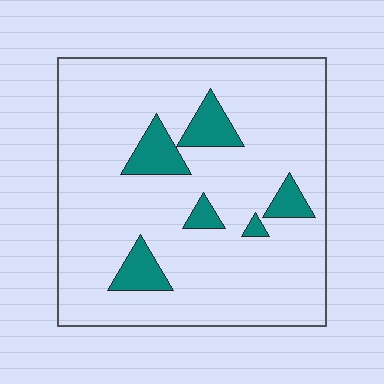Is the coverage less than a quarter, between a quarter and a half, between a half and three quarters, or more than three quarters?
Less than a quarter.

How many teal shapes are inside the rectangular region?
6.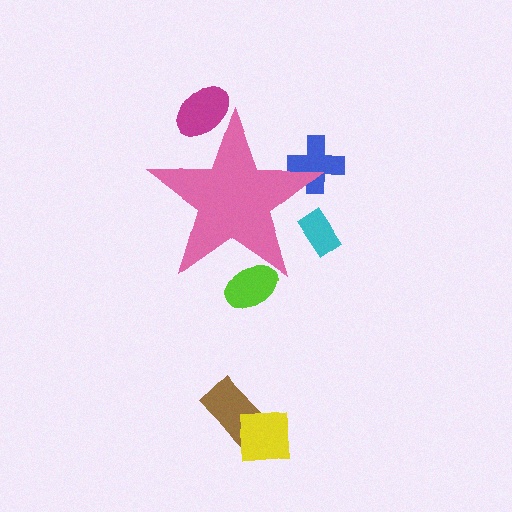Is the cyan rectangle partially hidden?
Yes, the cyan rectangle is partially hidden behind the pink star.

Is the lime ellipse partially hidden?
Yes, the lime ellipse is partially hidden behind the pink star.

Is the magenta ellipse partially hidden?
Yes, the magenta ellipse is partially hidden behind the pink star.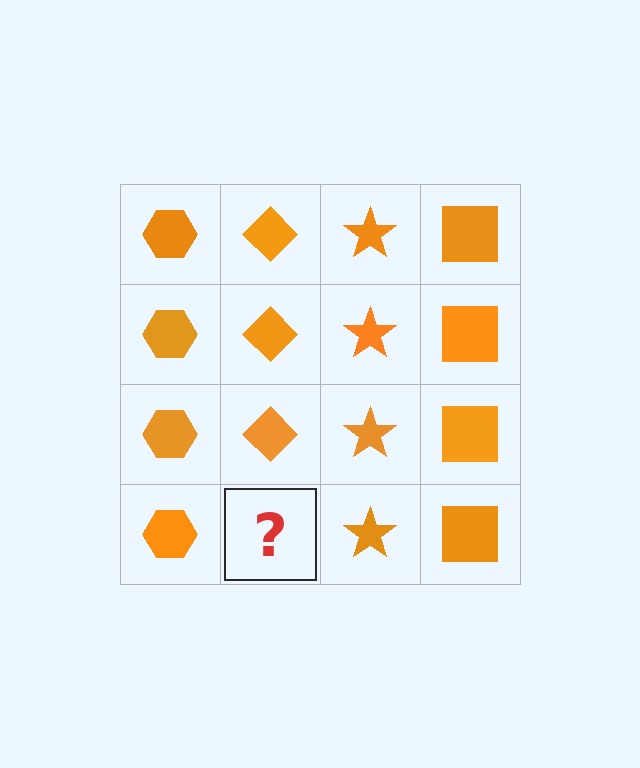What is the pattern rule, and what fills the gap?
The rule is that each column has a consistent shape. The gap should be filled with an orange diamond.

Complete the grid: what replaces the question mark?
The question mark should be replaced with an orange diamond.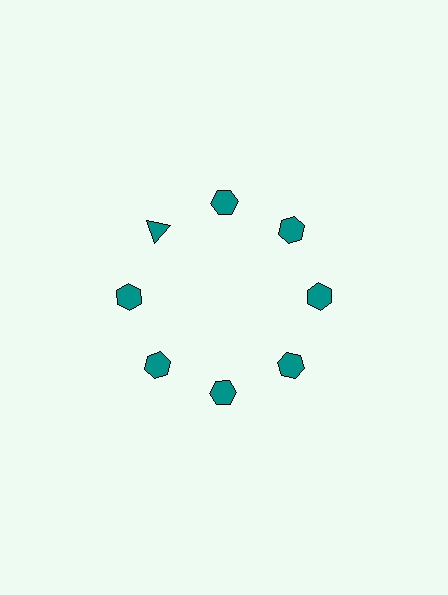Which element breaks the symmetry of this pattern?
The teal triangle at roughly the 10 o'clock position breaks the symmetry. All other shapes are teal hexagons.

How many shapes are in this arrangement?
There are 8 shapes arranged in a ring pattern.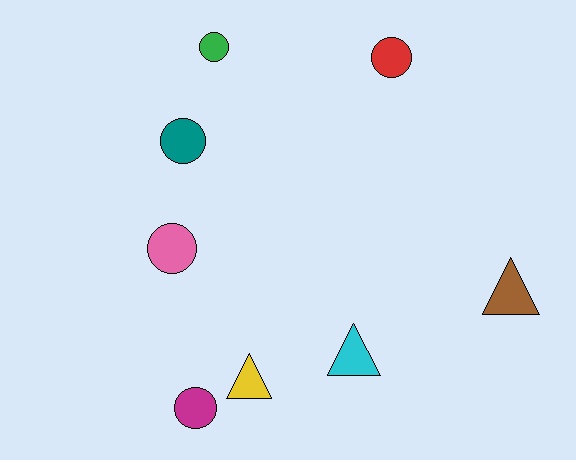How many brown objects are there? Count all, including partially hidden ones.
There is 1 brown object.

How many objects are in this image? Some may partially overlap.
There are 8 objects.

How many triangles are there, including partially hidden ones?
There are 3 triangles.